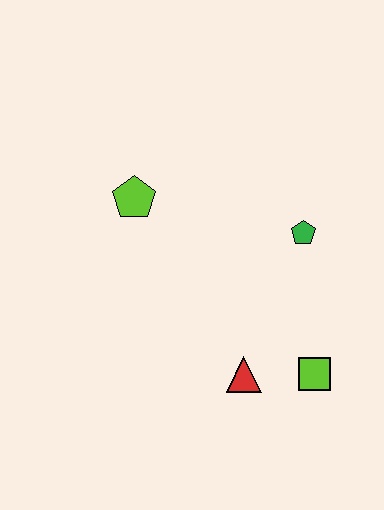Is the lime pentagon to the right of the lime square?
No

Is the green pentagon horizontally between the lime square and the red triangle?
Yes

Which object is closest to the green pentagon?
The lime square is closest to the green pentagon.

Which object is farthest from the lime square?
The lime pentagon is farthest from the lime square.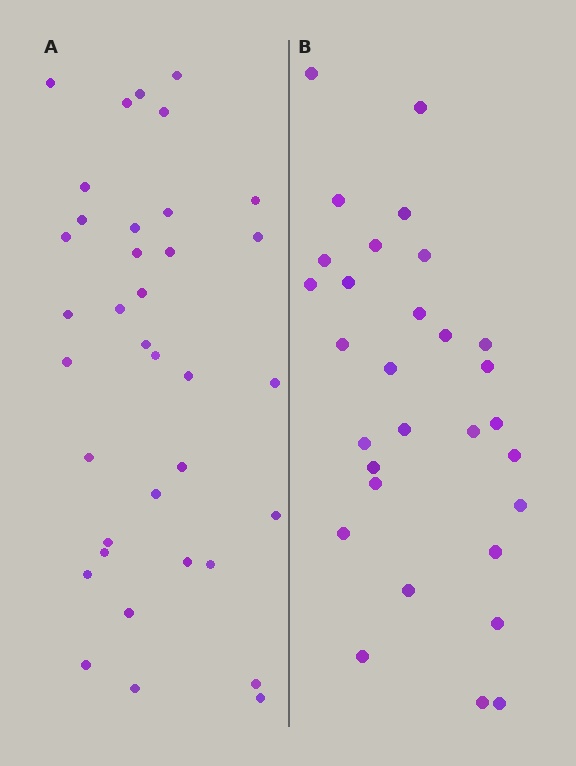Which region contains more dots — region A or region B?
Region A (the left region) has more dots.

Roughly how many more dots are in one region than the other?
Region A has about 6 more dots than region B.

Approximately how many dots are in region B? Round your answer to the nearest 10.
About 30 dots.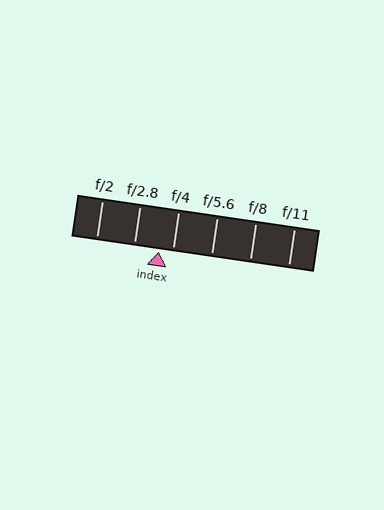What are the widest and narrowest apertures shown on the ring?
The widest aperture shown is f/2 and the narrowest is f/11.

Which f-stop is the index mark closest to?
The index mark is closest to f/4.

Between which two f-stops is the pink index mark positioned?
The index mark is between f/2.8 and f/4.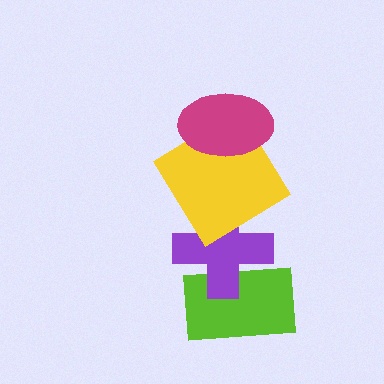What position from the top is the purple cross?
The purple cross is 3rd from the top.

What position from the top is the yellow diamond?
The yellow diamond is 2nd from the top.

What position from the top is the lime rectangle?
The lime rectangle is 4th from the top.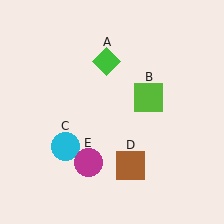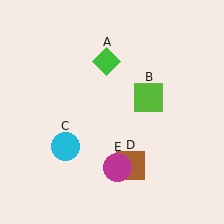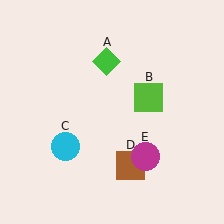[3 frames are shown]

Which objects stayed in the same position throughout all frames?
Green diamond (object A) and lime square (object B) and cyan circle (object C) and brown square (object D) remained stationary.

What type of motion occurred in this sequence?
The magenta circle (object E) rotated counterclockwise around the center of the scene.